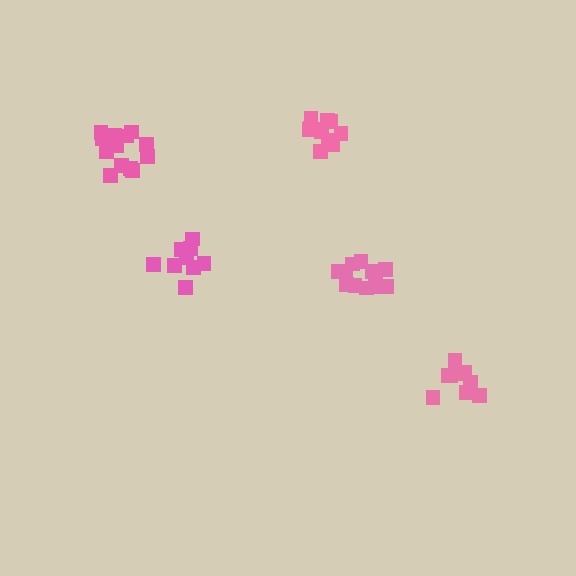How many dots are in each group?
Group 1: 13 dots, Group 2: 13 dots, Group 3: 11 dots, Group 4: 10 dots, Group 5: 11 dots (58 total).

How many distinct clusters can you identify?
There are 5 distinct clusters.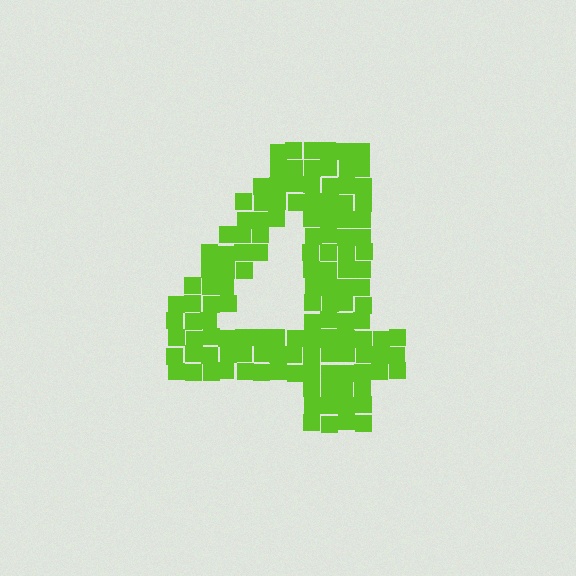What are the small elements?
The small elements are squares.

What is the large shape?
The large shape is the digit 4.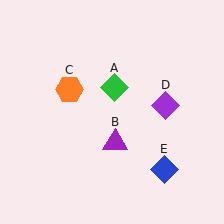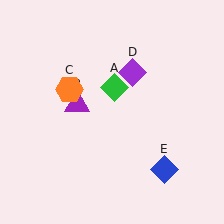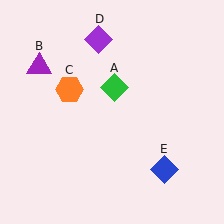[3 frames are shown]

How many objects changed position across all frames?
2 objects changed position: purple triangle (object B), purple diamond (object D).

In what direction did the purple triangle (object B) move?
The purple triangle (object B) moved up and to the left.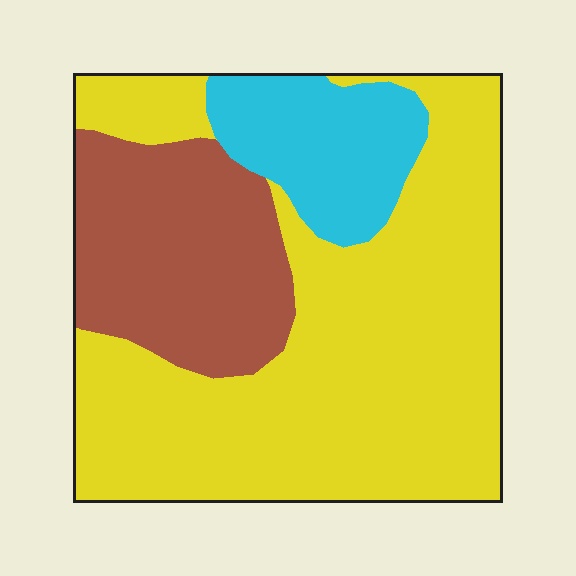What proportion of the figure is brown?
Brown covers 24% of the figure.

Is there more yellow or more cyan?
Yellow.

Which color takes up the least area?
Cyan, at roughly 15%.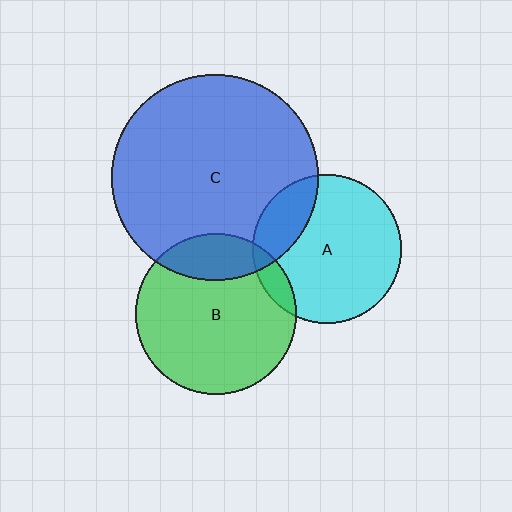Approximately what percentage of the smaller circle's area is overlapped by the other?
Approximately 20%.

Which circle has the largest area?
Circle C (blue).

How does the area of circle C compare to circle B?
Approximately 1.7 times.